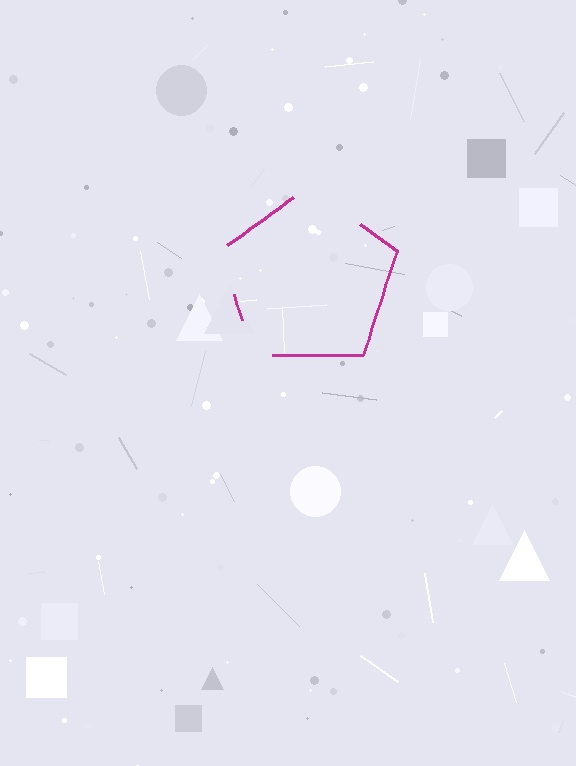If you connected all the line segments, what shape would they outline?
They would outline a pentagon.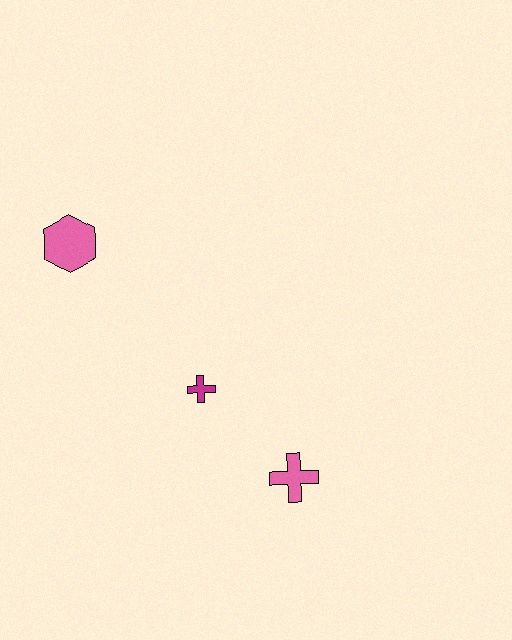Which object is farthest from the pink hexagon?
The pink cross is farthest from the pink hexagon.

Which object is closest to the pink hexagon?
The magenta cross is closest to the pink hexagon.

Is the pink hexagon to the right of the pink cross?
No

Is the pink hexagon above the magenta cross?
Yes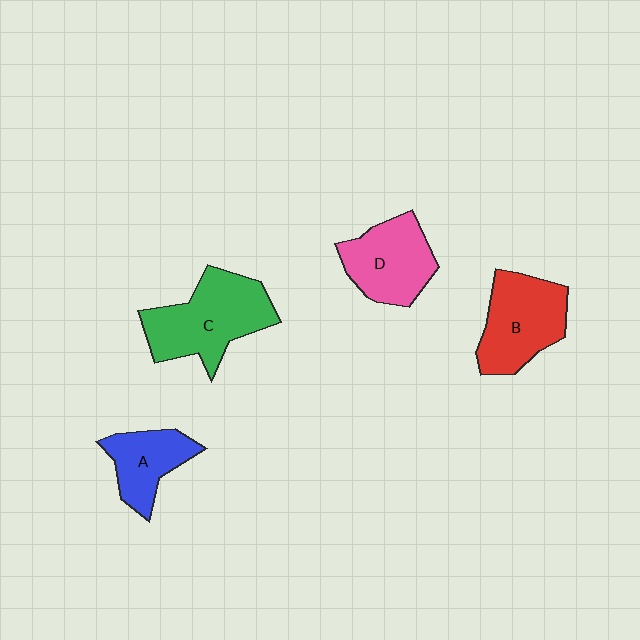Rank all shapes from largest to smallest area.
From largest to smallest: C (green), B (red), D (pink), A (blue).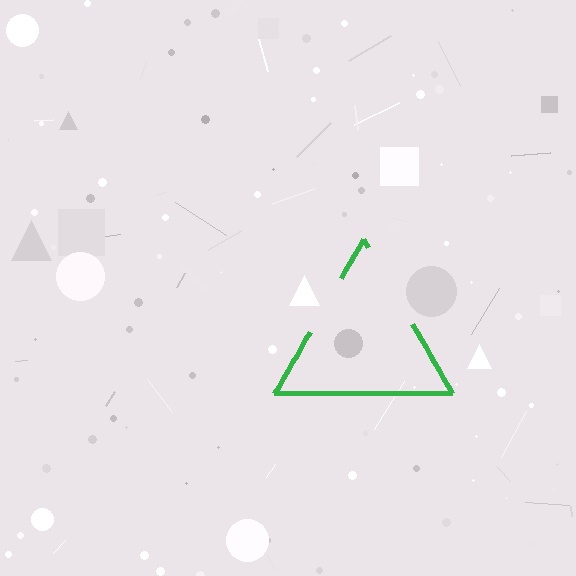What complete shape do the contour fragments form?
The contour fragments form a triangle.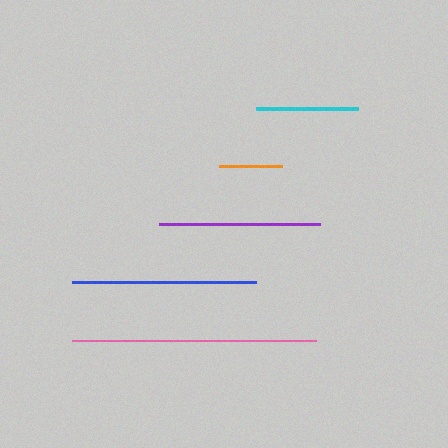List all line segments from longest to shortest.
From longest to shortest: pink, blue, purple, cyan, orange.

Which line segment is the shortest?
The orange line is the shortest at approximately 62 pixels.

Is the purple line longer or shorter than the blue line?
The blue line is longer than the purple line.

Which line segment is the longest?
The pink line is the longest at approximately 243 pixels.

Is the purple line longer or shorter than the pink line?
The pink line is longer than the purple line.